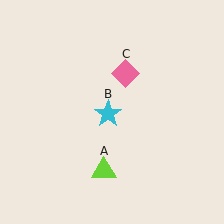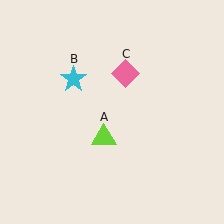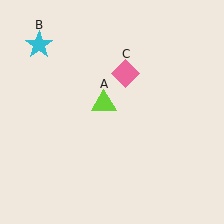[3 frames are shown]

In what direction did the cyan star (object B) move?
The cyan star (object B) moved up and to the left.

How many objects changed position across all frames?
2 objects changed position: lime triangle (object A), cyan star (object B).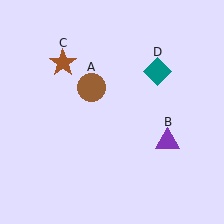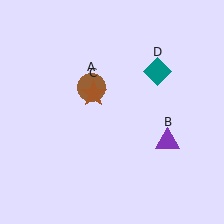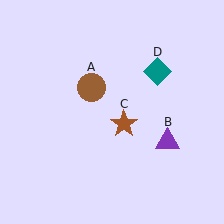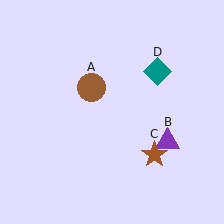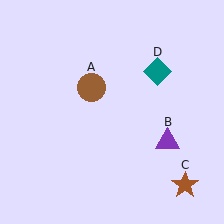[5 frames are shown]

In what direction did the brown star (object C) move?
The brown star (object C) moved down and to the right.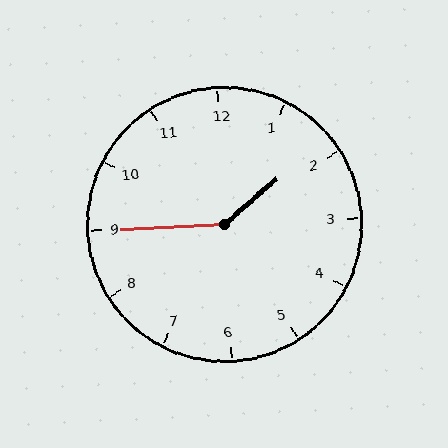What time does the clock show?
1:45.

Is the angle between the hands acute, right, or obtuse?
It is obtuse.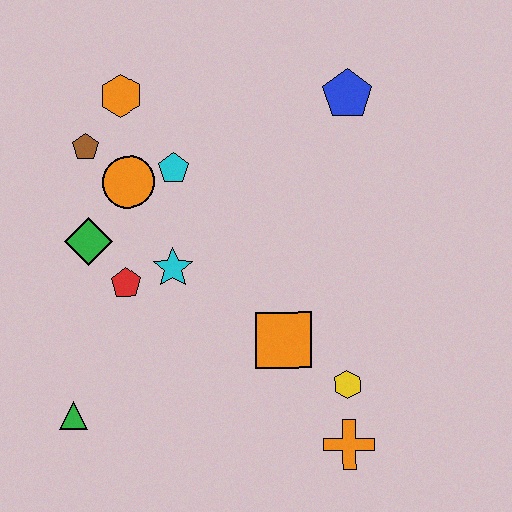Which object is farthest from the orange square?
The orange hexagon is farthest from the orange square.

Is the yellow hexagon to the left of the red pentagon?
No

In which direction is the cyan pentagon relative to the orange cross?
The cyan pentagon is above the orange cross.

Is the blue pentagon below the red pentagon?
No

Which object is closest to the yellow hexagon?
The orange cross is closest to the yellow hexagon.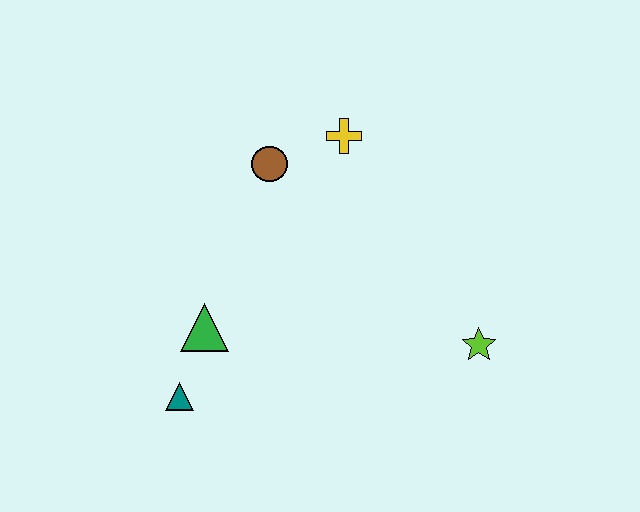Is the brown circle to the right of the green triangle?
Yes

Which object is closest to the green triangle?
The teal triangle is closest to the green triangle.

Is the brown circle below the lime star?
No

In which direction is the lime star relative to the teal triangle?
The lime star is to the right of the teal triangle.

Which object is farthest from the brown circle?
The lime star is farthest from the brown circle.